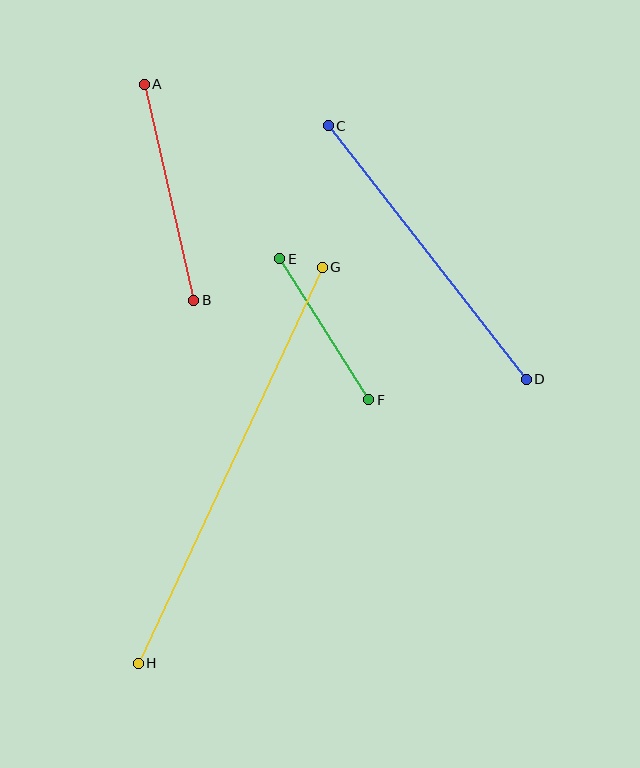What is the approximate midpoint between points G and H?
The midpoint is at approximately (230, 465) pixels.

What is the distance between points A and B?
The distance is approximately 221 pixels.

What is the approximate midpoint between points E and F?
The midpoint is at approximately (324, 329) pixels.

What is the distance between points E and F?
The distance is approximately 167 pixels.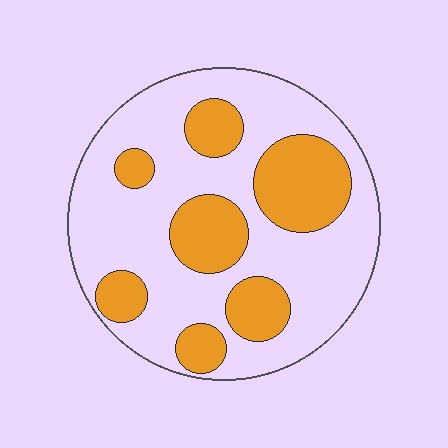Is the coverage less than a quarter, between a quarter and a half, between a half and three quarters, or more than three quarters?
Between a quarter and a half.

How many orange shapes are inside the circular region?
7.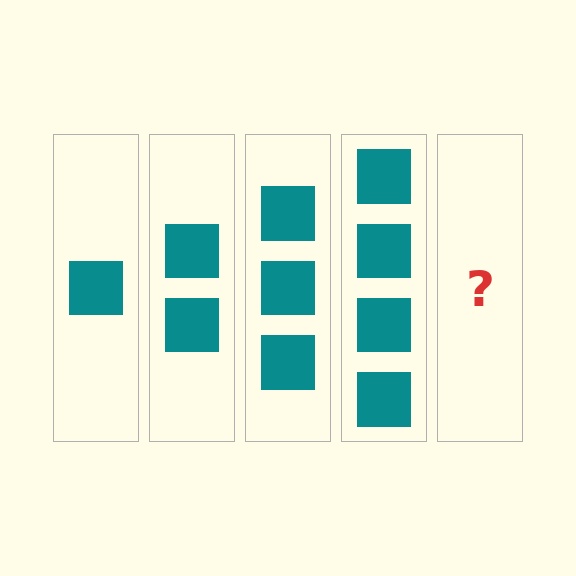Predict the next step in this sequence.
The next step is 5 squares.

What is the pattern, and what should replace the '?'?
The pattern is that each step adds one more square. The '?' should be 5 squares.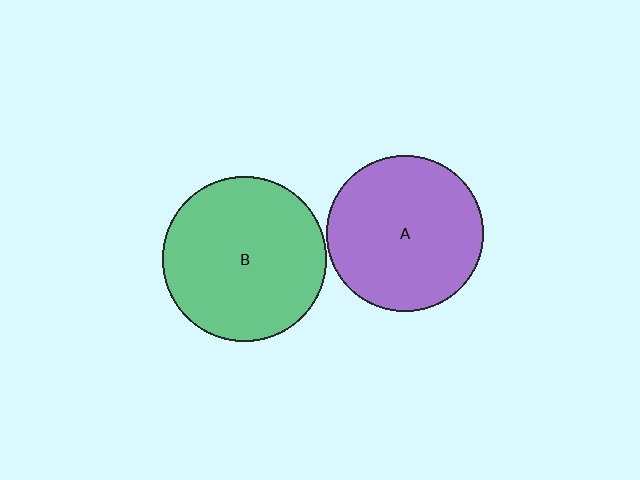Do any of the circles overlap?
No, none of the circles overlap.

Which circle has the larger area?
Circle B (green).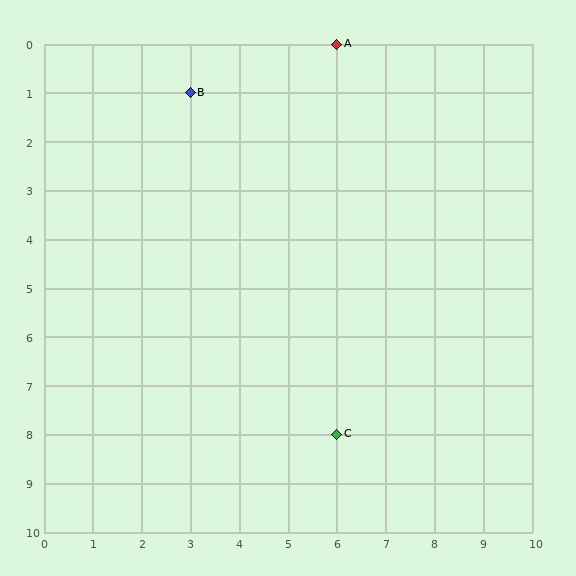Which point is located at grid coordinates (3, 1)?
Point B is at (3, 1).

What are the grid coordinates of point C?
Point C is at grid coordinates (6, 8).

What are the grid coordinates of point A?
Point A is at grid coordinates (6, 0).